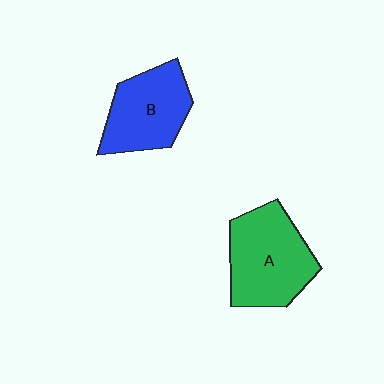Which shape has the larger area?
Shape A (green).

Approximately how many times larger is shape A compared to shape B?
Approximately 1.2 times.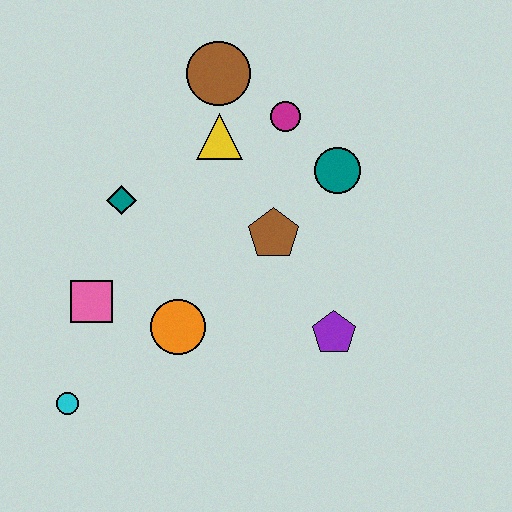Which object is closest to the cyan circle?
The pink square is closest to the cyan circle.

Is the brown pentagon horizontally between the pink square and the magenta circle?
Yes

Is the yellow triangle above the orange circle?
Yes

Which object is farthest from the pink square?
The teal circle is farthest from the pink square.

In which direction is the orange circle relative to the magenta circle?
The orange circle is below the magenta circle.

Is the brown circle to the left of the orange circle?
No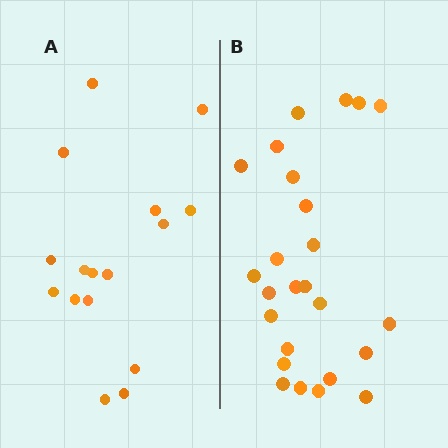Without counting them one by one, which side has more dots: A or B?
Region B (the right region) has more dots.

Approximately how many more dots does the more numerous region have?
Region B has roughly 8 or so more dots than region A.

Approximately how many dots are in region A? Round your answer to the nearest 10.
About 20 dots. (The exact count is 16, which rounds to 20.)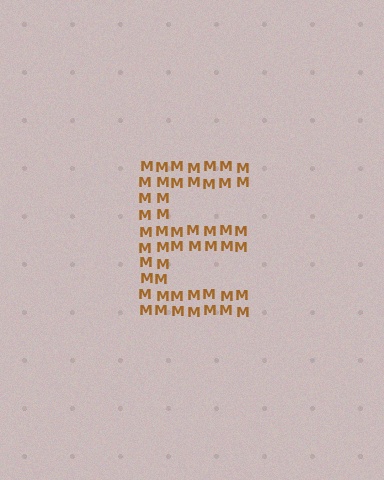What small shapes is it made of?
It is made of small letter M's.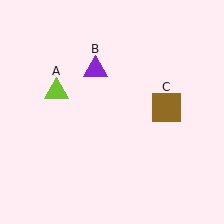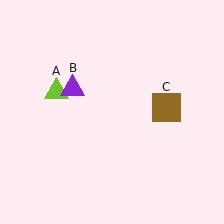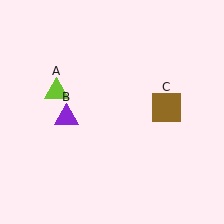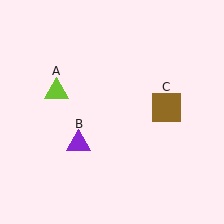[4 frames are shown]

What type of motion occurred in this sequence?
The purple triangle (object B) rotated counterclockwise around the center of the scene.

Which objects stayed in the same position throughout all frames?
Lime triangle (object A) and brown square (object C) remained stationary.